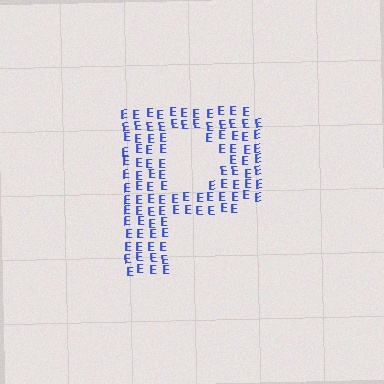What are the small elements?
The small elements are letter E's.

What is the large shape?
The large shape is the letter P.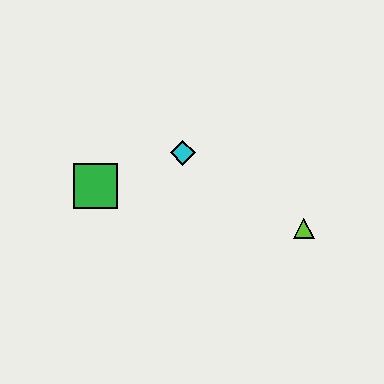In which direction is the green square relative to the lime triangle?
The green square is to the left of the lime triangle.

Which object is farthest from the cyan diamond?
The lime triangle is farthest from the cyan diamond.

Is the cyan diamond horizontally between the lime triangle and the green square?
Yes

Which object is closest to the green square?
The cyan diamond is closest to the green square.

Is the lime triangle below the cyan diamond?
Yes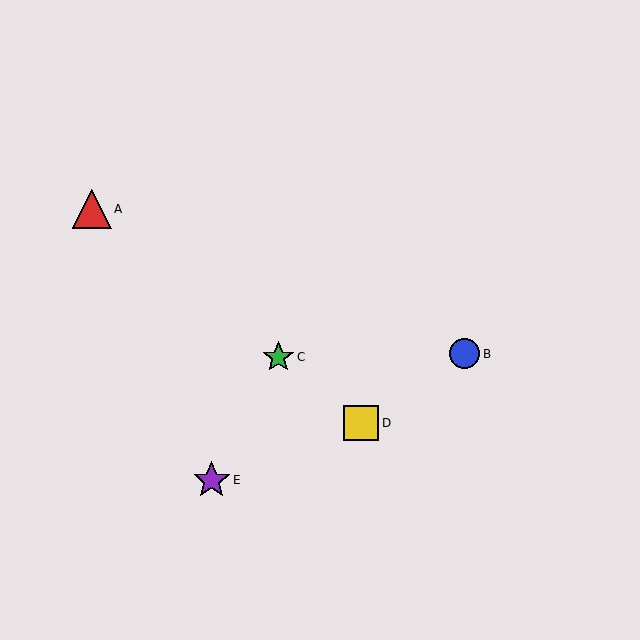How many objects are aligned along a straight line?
3 objects (A, C, D) are aligned along a straight line.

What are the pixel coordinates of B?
Object B is at (465, 354).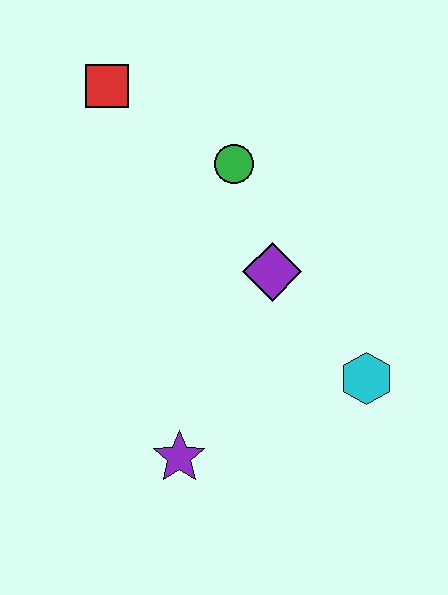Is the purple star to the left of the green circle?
Yes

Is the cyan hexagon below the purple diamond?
Yes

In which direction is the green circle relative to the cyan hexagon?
The green circle is above the cyan hexagon.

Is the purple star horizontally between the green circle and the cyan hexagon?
No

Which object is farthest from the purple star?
The red square is farthest from the purple star.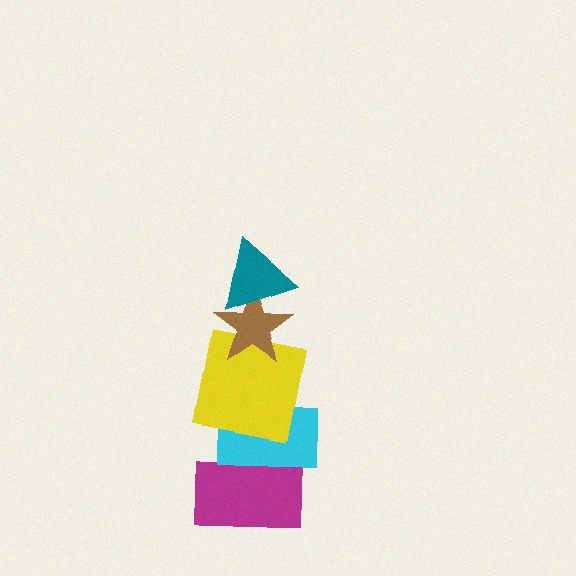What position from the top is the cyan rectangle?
The cyan rectangle is 4th from the top.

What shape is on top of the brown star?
The teal triangle is on top of the brown star.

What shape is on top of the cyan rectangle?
The yellow square is on top of the cyan rectangle.